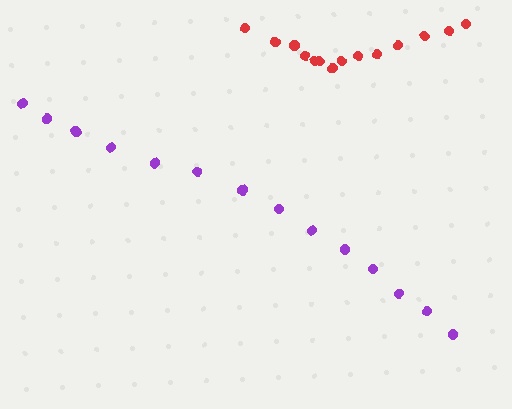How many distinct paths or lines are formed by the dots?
There are 2 distinct paths.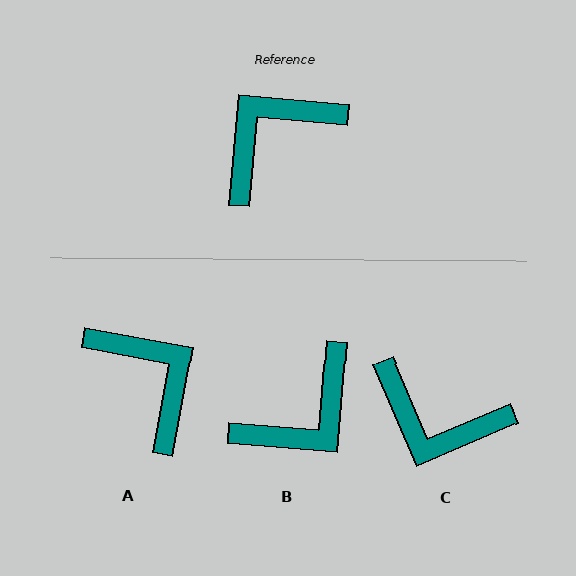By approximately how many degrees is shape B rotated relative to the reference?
Approximately 180 degrees clockwise.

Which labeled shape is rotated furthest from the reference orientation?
B, about 180 degrees away.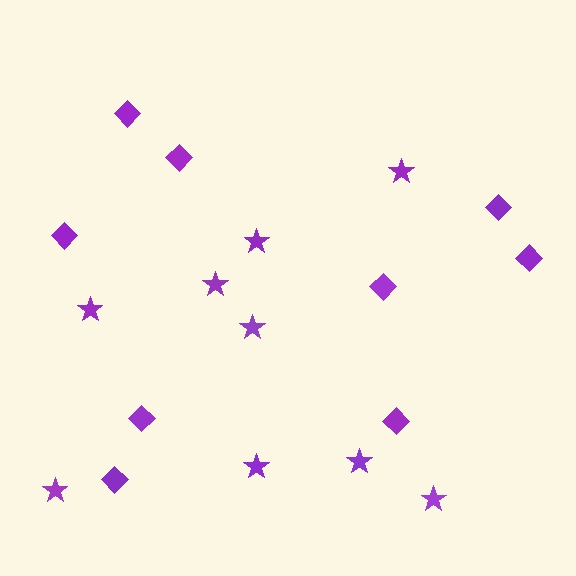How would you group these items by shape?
There are 2 groups: one group of diamonds (9) and one group of stars (9).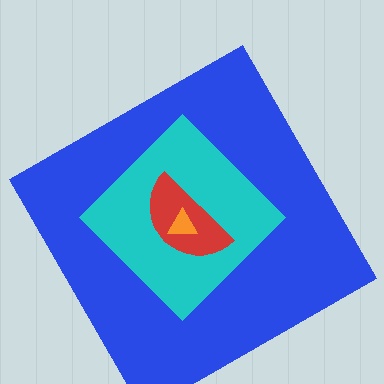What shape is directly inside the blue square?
The cyan diamond.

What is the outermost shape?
The blue square.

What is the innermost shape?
The orange triangle.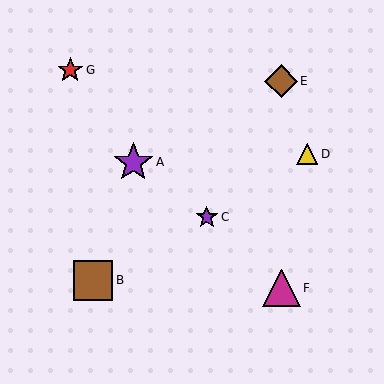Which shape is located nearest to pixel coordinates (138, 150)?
The purple star (labeled A) at (133, 162) is nearest to that location.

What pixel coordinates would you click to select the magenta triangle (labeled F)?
Click at (281, 288) to select the magenta triangle F.